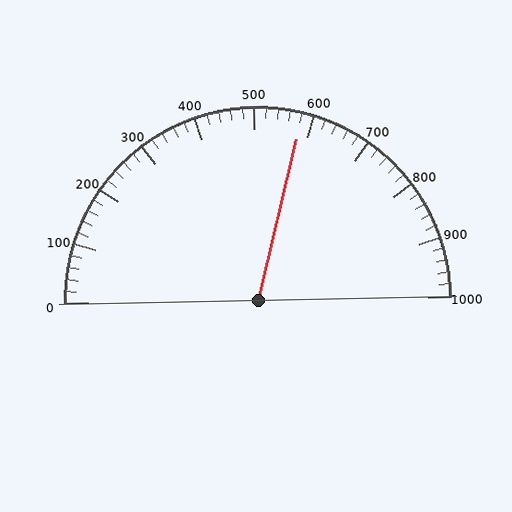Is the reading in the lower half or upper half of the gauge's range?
The reading is in the upper half of the range (0 to 1000).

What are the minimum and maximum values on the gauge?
The gauge ranges from 0 to 1000.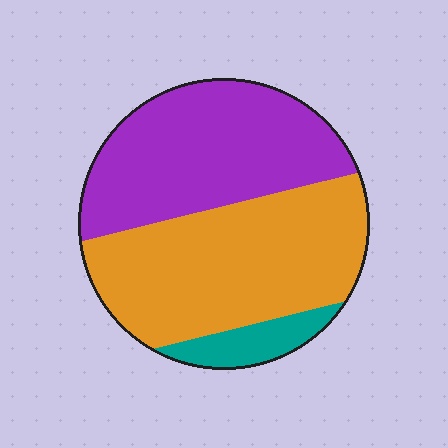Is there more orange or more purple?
Orange.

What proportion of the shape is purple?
Purple covers 42% of the shape.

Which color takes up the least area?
Teal, at roughly 10%.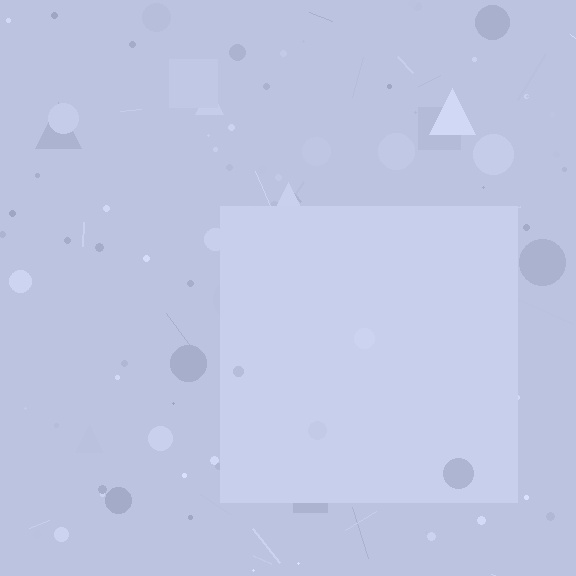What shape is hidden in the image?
A square is hidden in the image.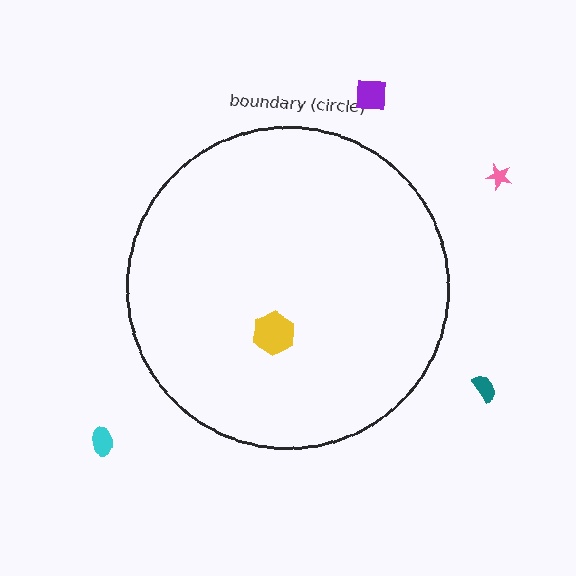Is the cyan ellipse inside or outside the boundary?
Outside.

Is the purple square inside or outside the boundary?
Outside.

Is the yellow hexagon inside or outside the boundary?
Inside.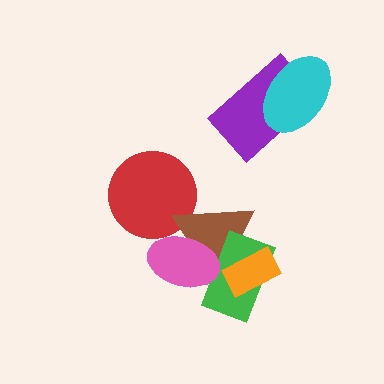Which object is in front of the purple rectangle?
The cyan ellipse is in front of the purple rectangle.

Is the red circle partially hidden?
Yes, it is partially covered by another shape.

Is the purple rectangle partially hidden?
Yes, it is partially covered by another shape.